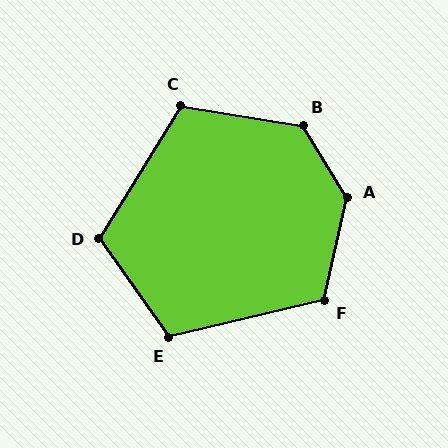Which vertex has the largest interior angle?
A, at approximately 136 degrees.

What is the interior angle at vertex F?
Approximately 116 degrees (obtuse).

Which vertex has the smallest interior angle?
E, at approximately 112 degrees.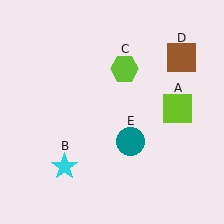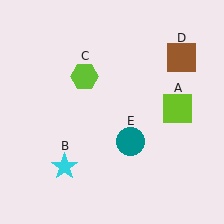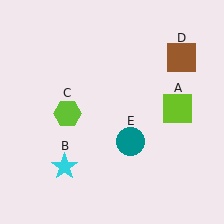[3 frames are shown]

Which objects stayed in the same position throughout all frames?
Lime square (object A) and cyan star (object B) and brown square (object D) and teal circle (object E) remained stationary.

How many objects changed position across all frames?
1 object changed position: lime hexagon (object C).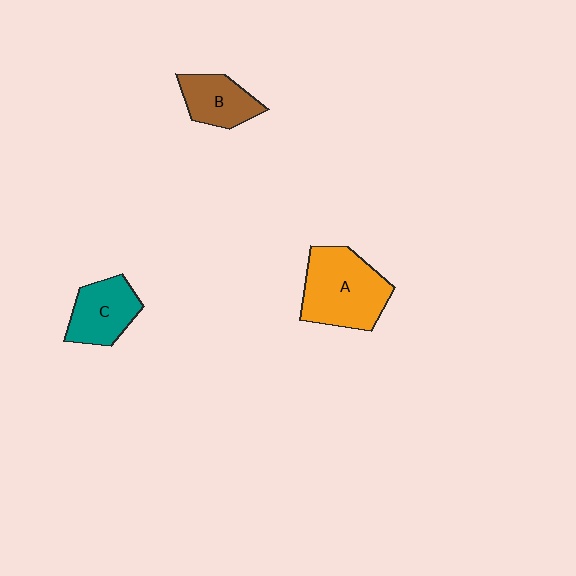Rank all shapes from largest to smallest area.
From largest to smallest: A (orange), C (teal), B (brown).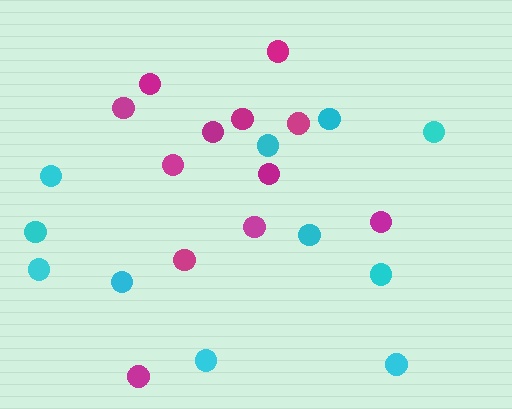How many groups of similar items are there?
There are 2 groups: one group of magenta circles (12) and one group of cyan circles (11).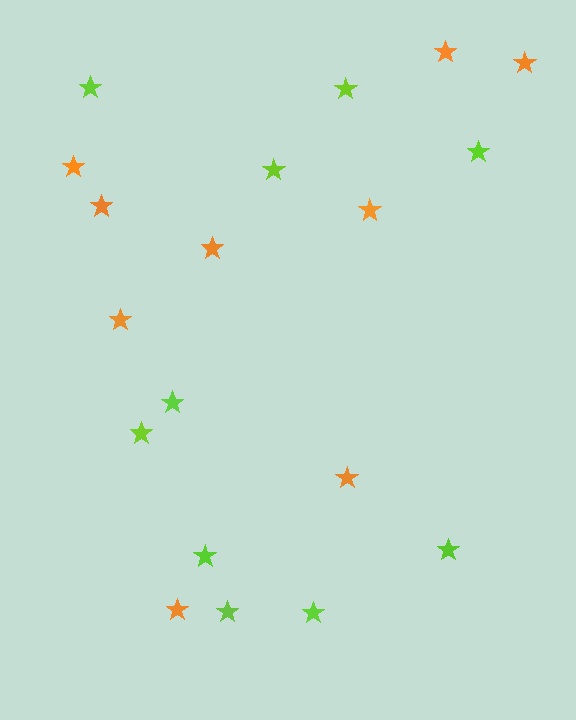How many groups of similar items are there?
There are 2 groups: one group of orange stars (9) and one group of lime stars (10).